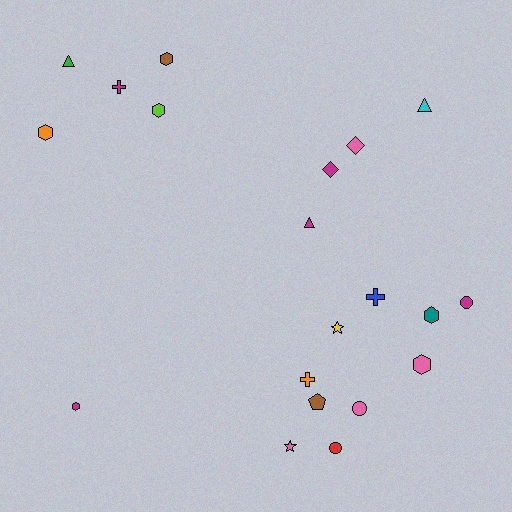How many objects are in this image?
There are 20 objects.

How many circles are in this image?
There are 3 circles.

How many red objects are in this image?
There is 1 red object.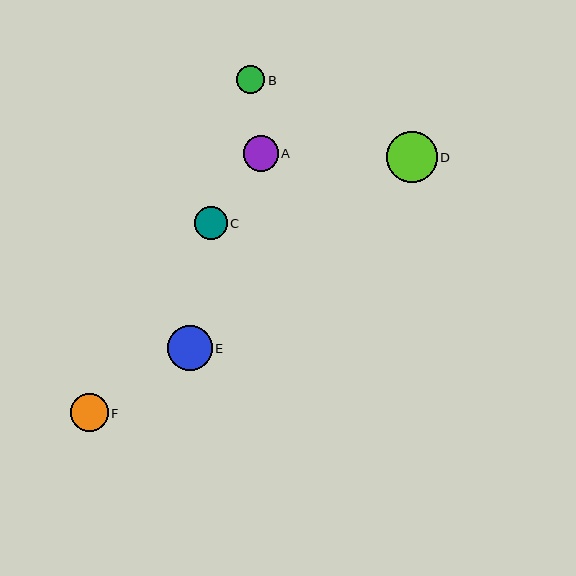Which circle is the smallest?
Circle B is the smallest with a size of approximately 28 pixels.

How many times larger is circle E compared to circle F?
Circle E is approximately 1.2 times the size of circle F.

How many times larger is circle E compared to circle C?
Circle E is approximately 1.4 times the size of circle C.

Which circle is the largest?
Circle D is the largest with a size of approximately 51 pixels.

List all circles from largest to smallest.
From largest to smallest: D, E, F, A, C, B.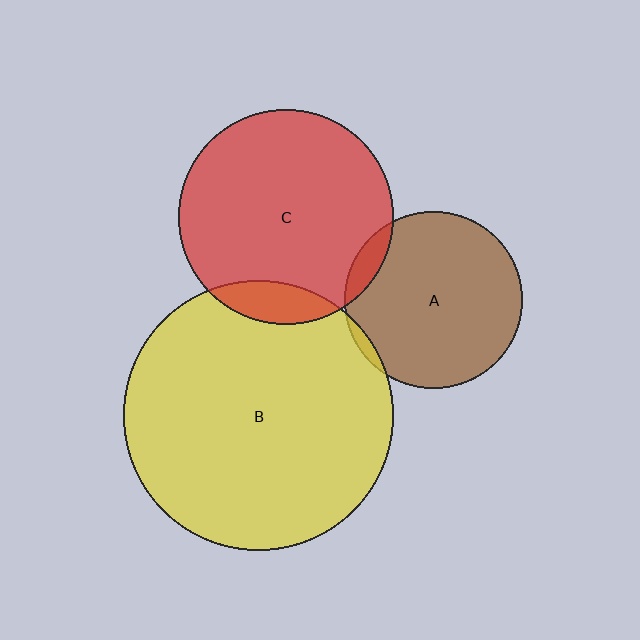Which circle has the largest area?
Circle B (yellow).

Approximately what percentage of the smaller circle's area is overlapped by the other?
Approximately 5%.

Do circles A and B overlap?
Yes.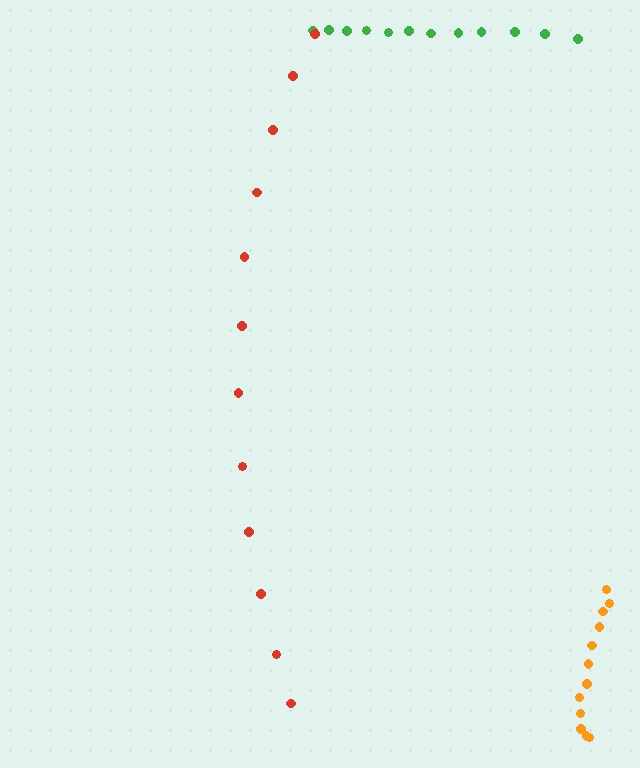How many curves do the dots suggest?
There are 3 distinct paths.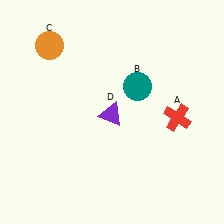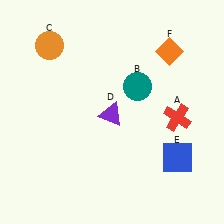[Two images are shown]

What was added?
A blue square (E), an orange diamond (F) were added in Image 2.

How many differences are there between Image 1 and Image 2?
There are 2 differences between the two images.